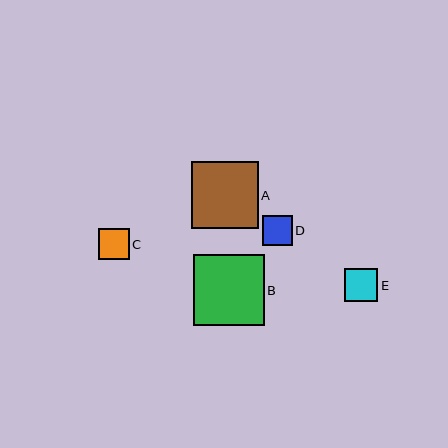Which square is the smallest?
Square D is the smallest with a size of approximately 29 pixels.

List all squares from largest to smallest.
From largest to smallest: B, A, E, C, D.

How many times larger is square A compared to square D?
Square A is approximately 2.3 times the size of square D.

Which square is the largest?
Square B is the largest with a size of approximately 71 pixels.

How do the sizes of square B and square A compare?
Square B and square A are approximately the same size.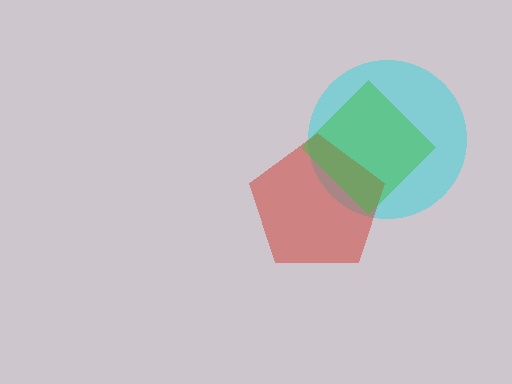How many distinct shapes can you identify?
There are 3 distinct shapes: a cyan circle, a red pentagon, a green diamond.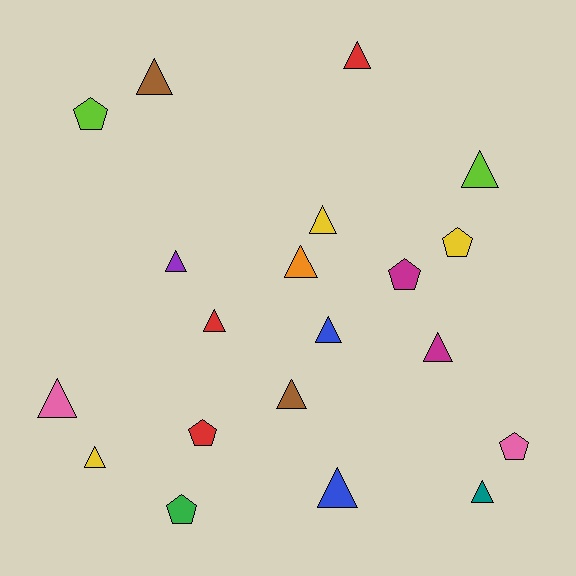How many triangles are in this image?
There are 14 triangles.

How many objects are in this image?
There are 20 objects.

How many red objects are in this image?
There are 3 red objects.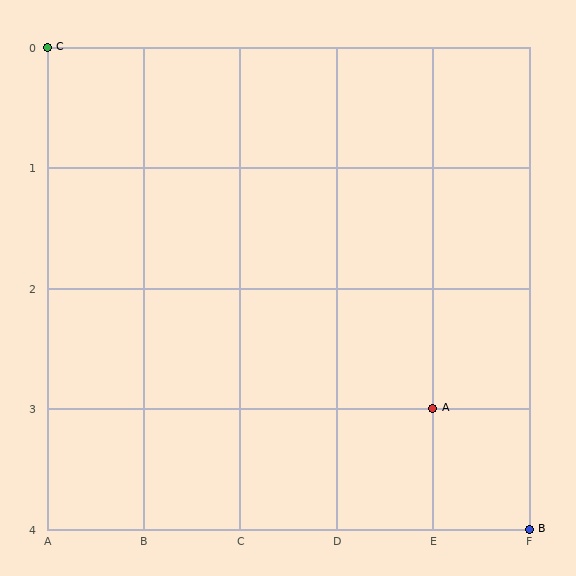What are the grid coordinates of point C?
Point C is at grid coordinates (A, 0).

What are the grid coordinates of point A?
Point A is at grid coordinates (E, 3).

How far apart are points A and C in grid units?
Points A and C are 4 columns and 3 rows apart (about 5.0 grid units diagonally).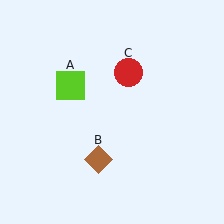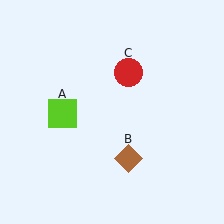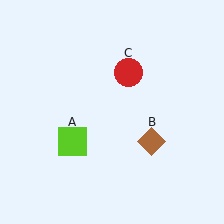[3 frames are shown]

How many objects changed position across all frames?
2 objects changed position: lime square (object A), brown diamond (object B).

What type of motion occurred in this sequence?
The lime square (object A), brown diamond (object B) rotated counterclockwise around the center of the scene.